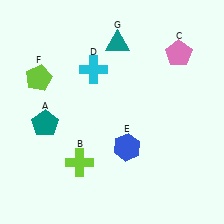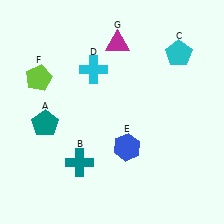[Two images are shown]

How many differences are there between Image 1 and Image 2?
There are 3 differences between the two images.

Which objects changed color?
B changed from lime to teal. C changed from pink to cyan. G changed from teal to magenta.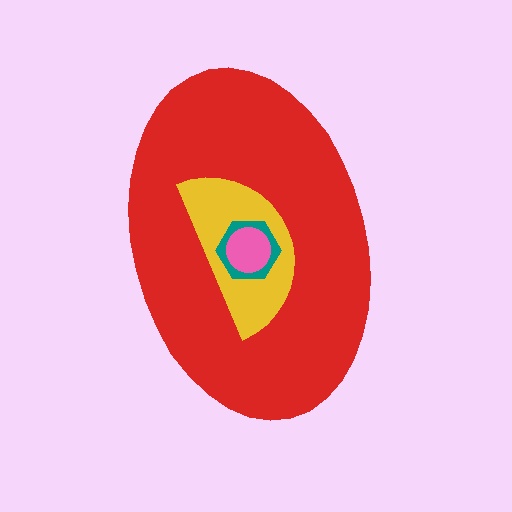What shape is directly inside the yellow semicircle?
The teal hexagon.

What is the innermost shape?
The pink circle.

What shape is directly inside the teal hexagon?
The pink circle.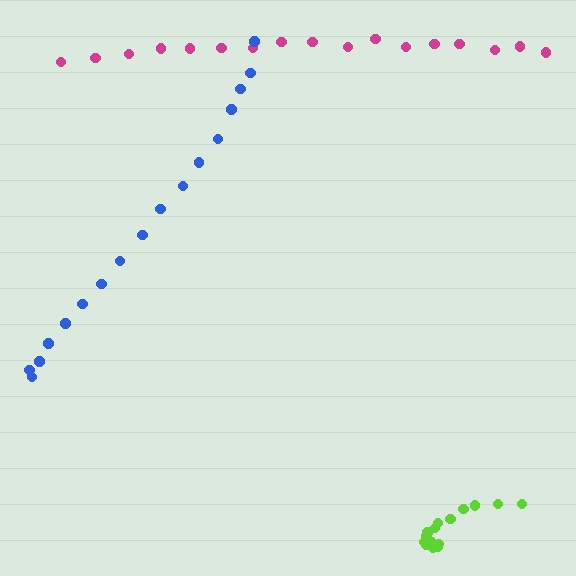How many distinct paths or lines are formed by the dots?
There are 3 distinct paths.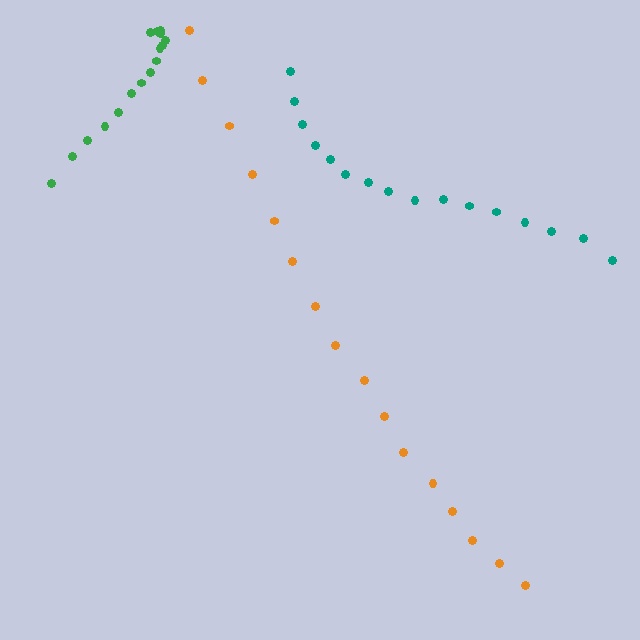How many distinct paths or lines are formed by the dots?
There are 3 distinct paths.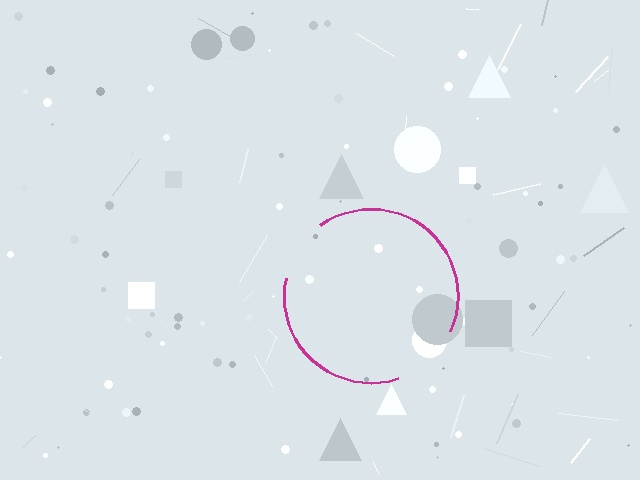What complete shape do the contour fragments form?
The contour fragments form a circle.